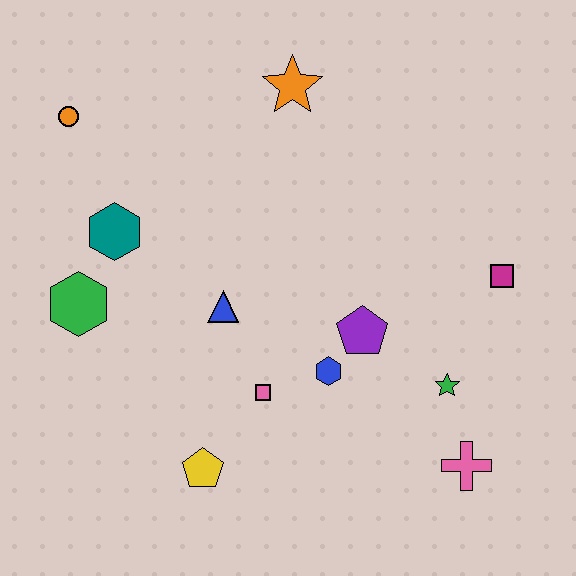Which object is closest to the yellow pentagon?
The pink square is closest to the yellow pentagon.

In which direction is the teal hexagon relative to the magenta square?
The teal hexagon is to the left of the magenta square.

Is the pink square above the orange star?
No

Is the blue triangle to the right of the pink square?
No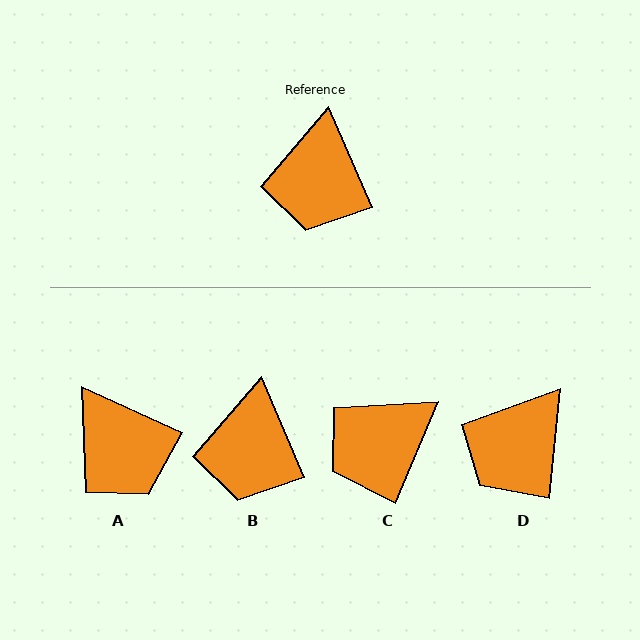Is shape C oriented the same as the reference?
No, it is off by about 46 degrees.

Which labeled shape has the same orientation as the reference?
B.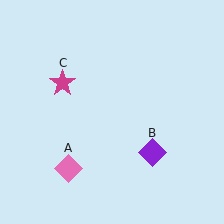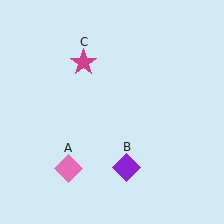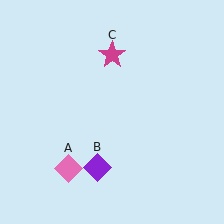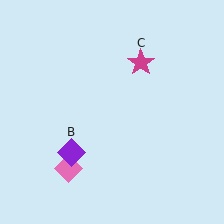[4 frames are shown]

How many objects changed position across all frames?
2 objects changed position: purple diamond (object B), magenta star (object C).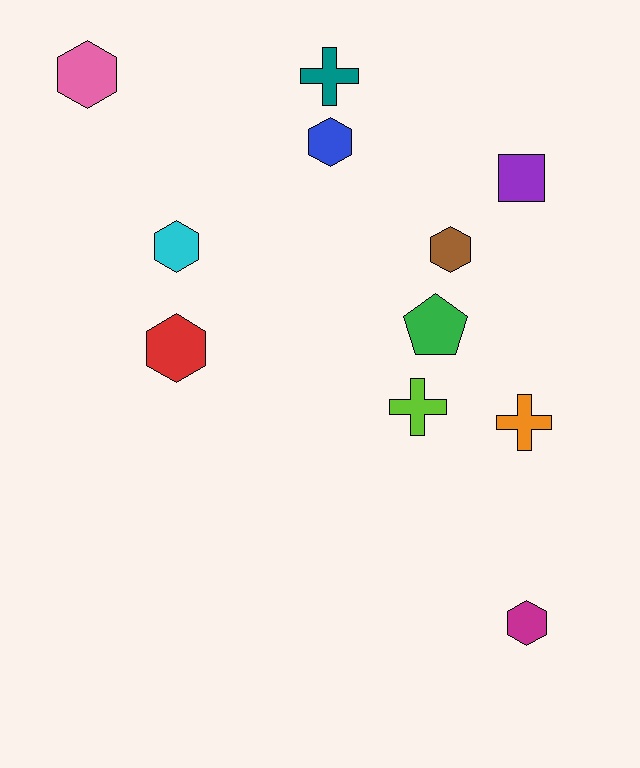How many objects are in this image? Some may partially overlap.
There are 11 objects.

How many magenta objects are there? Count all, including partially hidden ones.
There is 1 magenta object.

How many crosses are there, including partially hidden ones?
There are 3 crosses.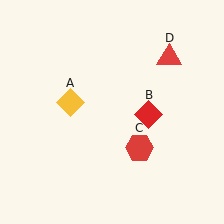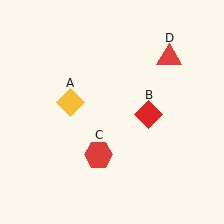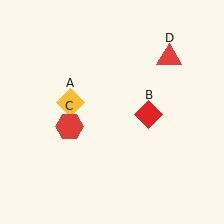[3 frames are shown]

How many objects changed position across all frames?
1 object changed position: red hexagon (object C).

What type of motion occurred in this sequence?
The red hexagon (object C) rotated clockwise around the center of the scene.